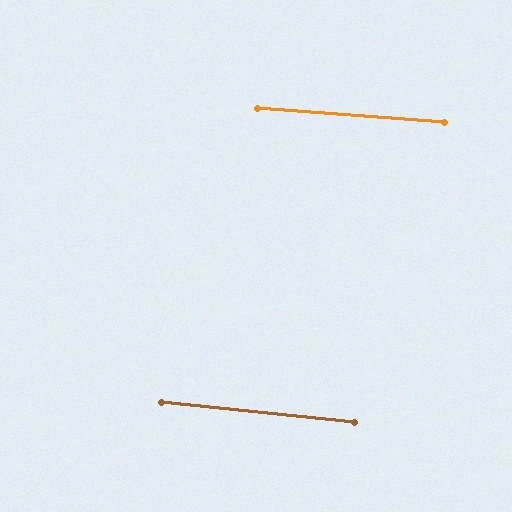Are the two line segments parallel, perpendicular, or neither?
Parallel — their directions differ by only 1.7°.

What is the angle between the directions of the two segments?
Approximately 2 degrees.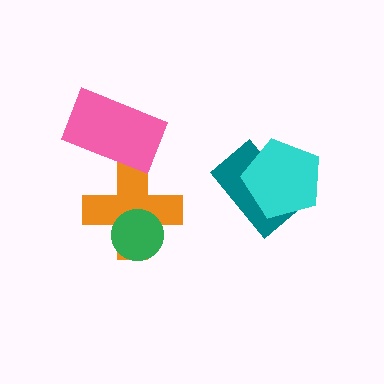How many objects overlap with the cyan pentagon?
1 object overlaps with the cyan pentagon.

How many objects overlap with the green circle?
1 object overlaps with the green circle.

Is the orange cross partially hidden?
Yes, it is partially covered by another shape.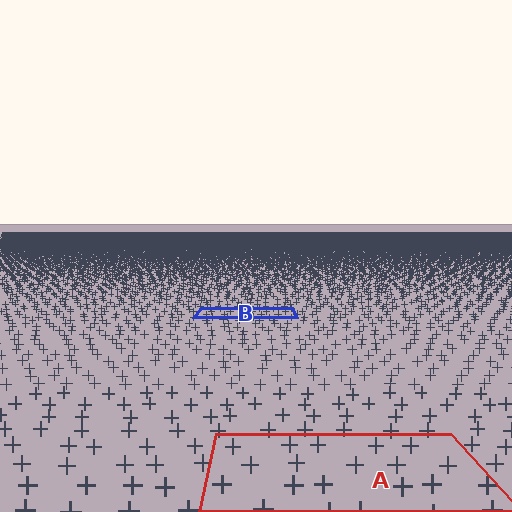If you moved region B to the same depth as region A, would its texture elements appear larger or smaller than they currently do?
They would appear larger. At a closer depth, the same texture elements are projected at a bigger on-screen size.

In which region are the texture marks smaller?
The texture marks are smaller in region B, because it is farther away.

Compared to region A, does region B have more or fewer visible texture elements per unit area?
Region B has more texture elements per unit area — they are packed more densely because it is farther away.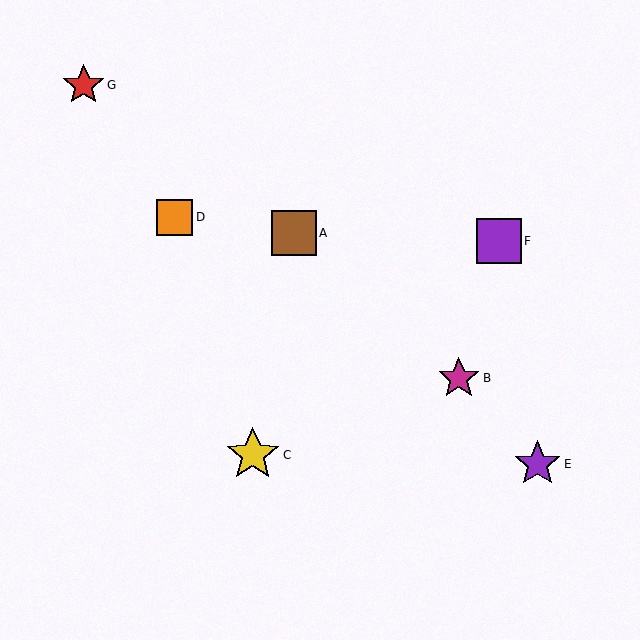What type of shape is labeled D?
Shape D is an orange square.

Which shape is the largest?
The yellow star (labeled C) is the largest.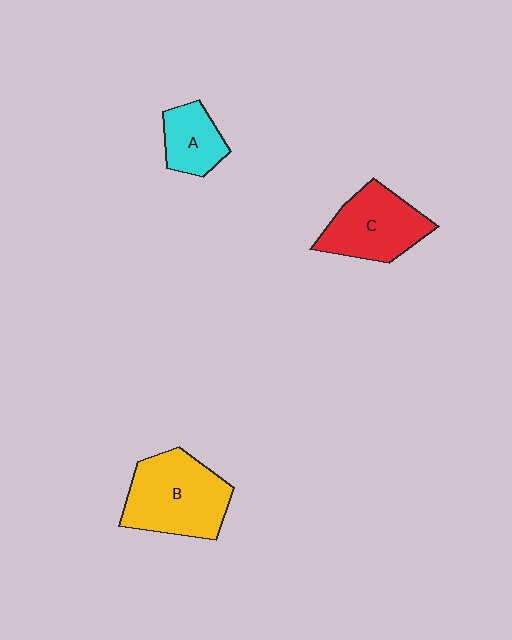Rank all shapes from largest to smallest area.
From largest to smallest: B (yellow), C (red), A (cyan).